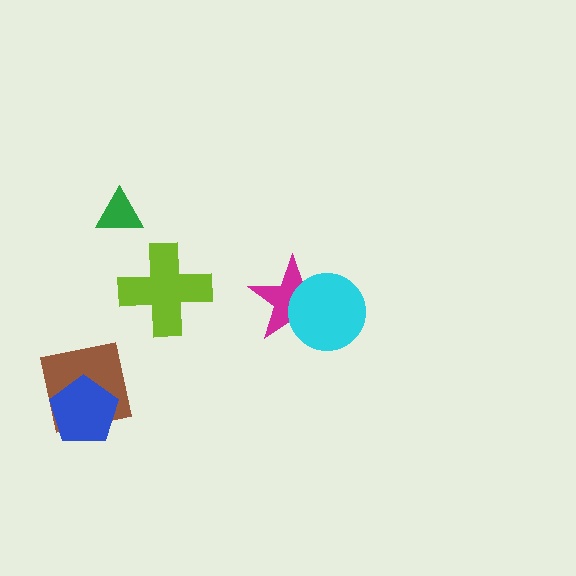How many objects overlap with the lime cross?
0 objects overlap with the lime cross.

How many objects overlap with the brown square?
1 object overlaps with the brown square.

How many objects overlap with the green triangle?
0 objects overlap with the green triangle.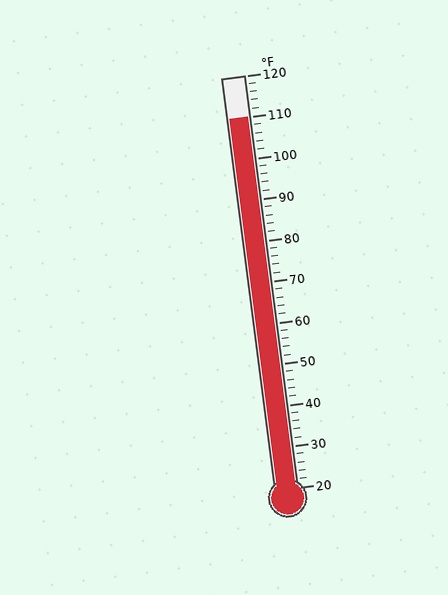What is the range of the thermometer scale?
The thermometer scale ranges from 20°F to 120°F.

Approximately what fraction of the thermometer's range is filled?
The thermometer is filled to approximately 90% of its range.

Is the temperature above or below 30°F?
The temperature is above 30°F.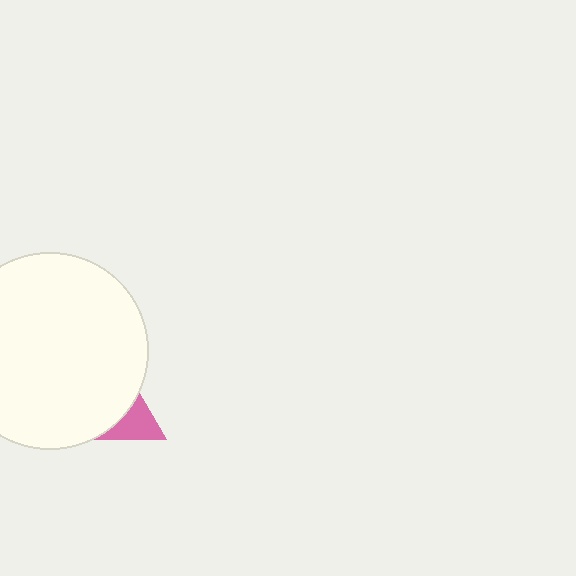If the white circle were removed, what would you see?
You would see the complete pink triangle.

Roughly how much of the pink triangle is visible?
A small part of it is visible (roughly 31%).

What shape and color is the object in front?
The object in front is a white circle.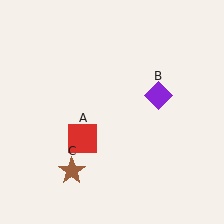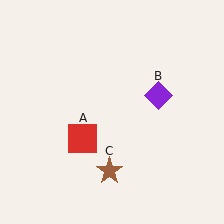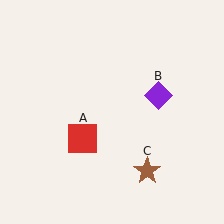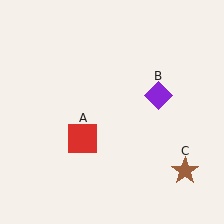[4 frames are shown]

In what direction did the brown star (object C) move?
The brown star (object C) moved right.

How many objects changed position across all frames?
1 object changed position: brown star (object C).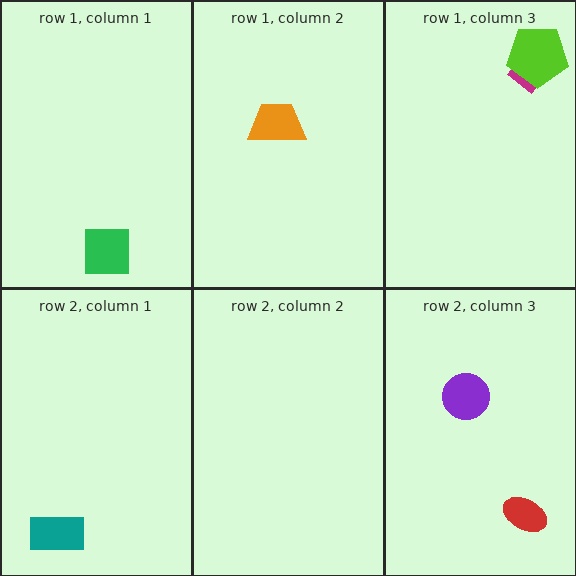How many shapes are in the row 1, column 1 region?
1.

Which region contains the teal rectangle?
The row 2, column 1 region.